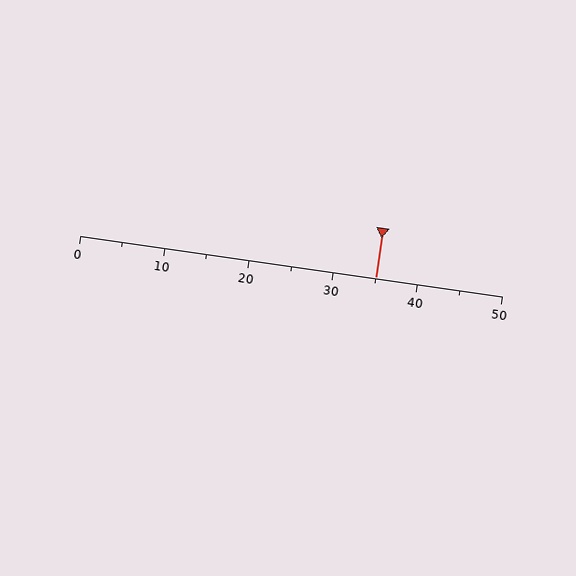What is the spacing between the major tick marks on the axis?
The major ticks are spaced 10 apart.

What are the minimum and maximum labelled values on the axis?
The axis runs from 0 to 50.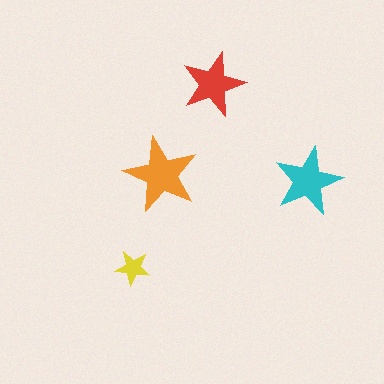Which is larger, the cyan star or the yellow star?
The cyan one.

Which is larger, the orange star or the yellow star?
The orange one.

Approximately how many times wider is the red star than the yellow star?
About 2 times wider.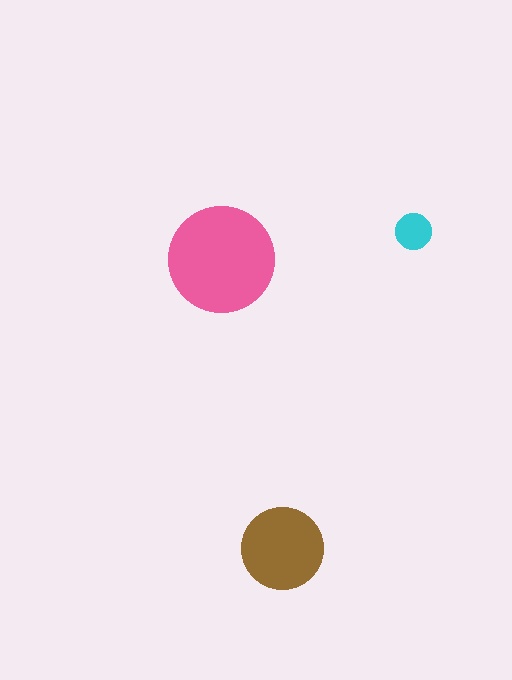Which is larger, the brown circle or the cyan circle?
The brown one.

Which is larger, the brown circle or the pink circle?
The pink one.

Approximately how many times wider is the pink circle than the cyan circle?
About 3 times wider.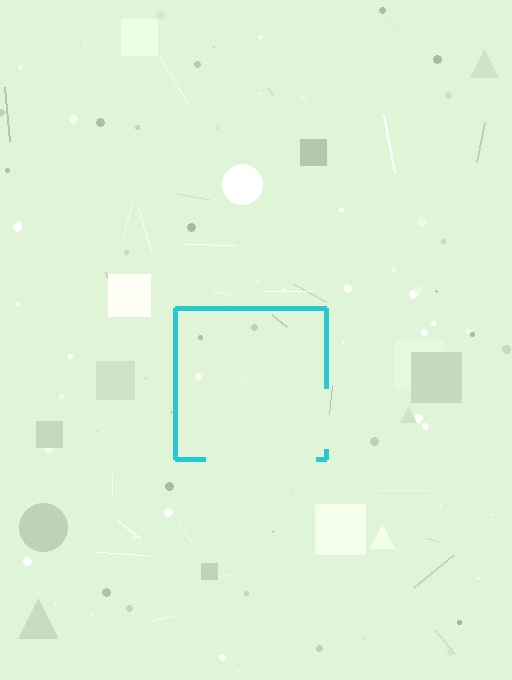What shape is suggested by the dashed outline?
The dashed outline suggests a square.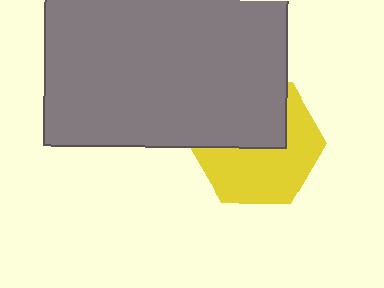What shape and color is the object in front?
The object in front is a gray rectangle.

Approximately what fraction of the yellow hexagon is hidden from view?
Roughly 44% of the yellow hexagon is hidden behind the gray rectangle.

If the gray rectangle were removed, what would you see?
You would see the complete yellow hexagon.